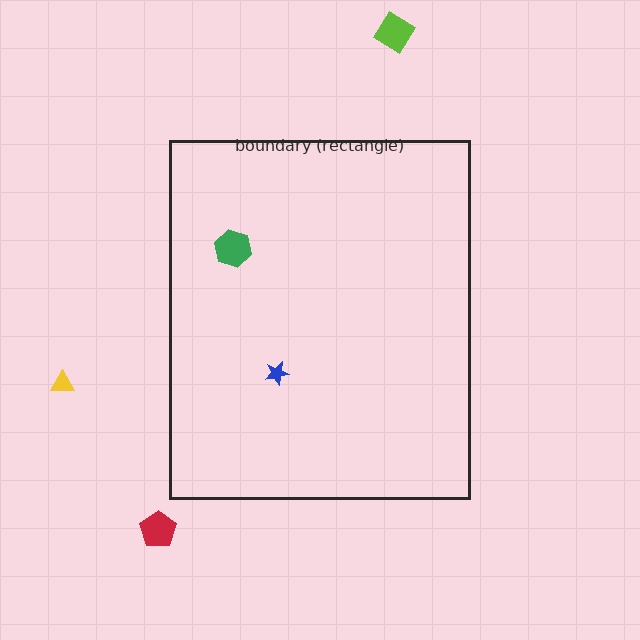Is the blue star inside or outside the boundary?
Inside.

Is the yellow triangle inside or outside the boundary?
Outside.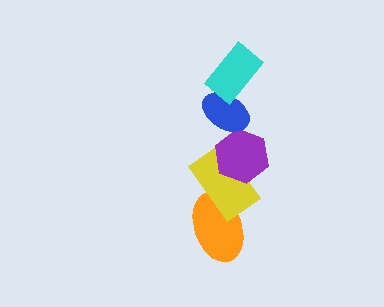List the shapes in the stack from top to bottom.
From top to bottom: the cyan rectangle, the blue ellipse, the purple hexagon, the yellow rectangle, the orange ellipse.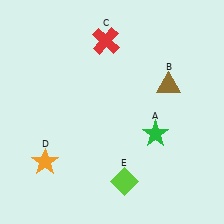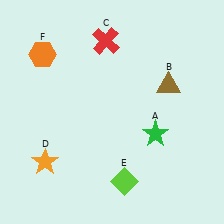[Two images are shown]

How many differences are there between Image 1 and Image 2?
There is 1 difference between the two images.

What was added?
An orange hexagon (F) was added in Image 2.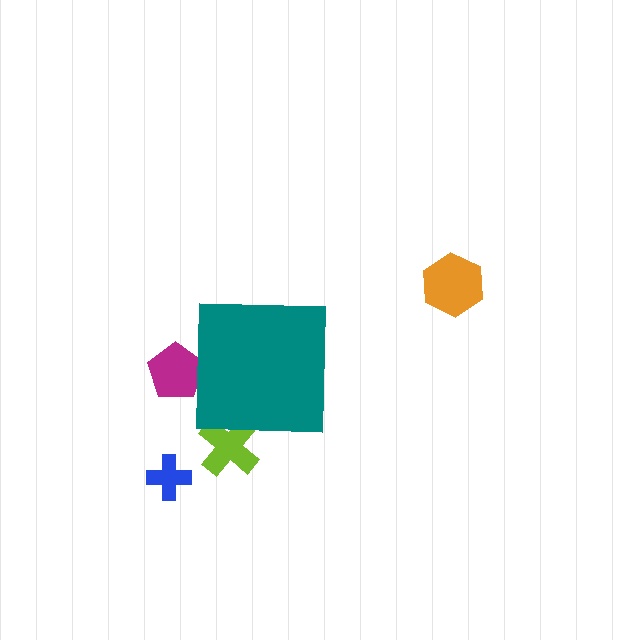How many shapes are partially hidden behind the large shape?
2 shapes are partially hidden.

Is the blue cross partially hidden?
No, the blue cross is fully visible.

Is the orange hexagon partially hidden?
No, the orange hexagon is fully visible.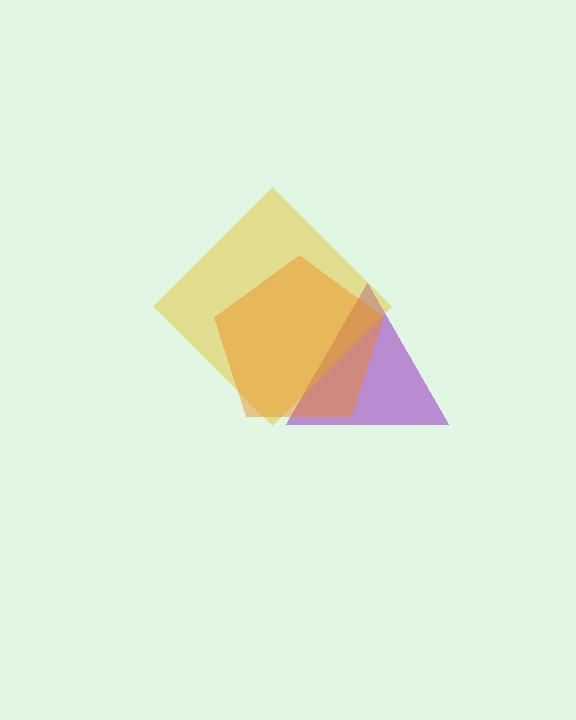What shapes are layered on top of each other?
The layered shapes are: a purple triangle, a yellow diamond, an orange pentagon.